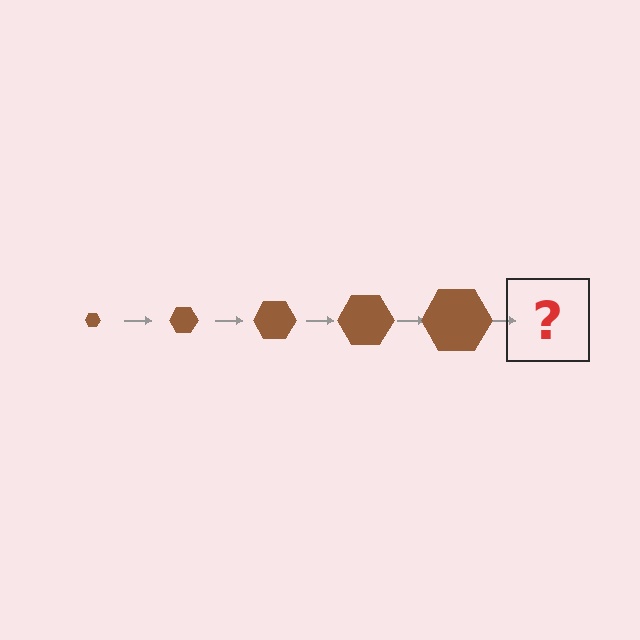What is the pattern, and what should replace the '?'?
The pattern is that the hexagon gets progressively larger each step. The '?' should be a brown hexagon, larger than the previous one.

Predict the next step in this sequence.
The next step is a brown hexagon, larger than the previous one.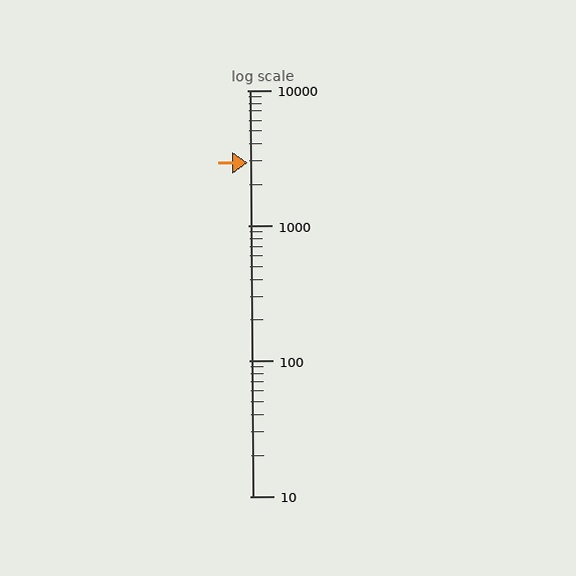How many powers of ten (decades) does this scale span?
The scale spans 3 decades, from 10 to 10000.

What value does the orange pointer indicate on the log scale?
The pointer indicates approximately 2900.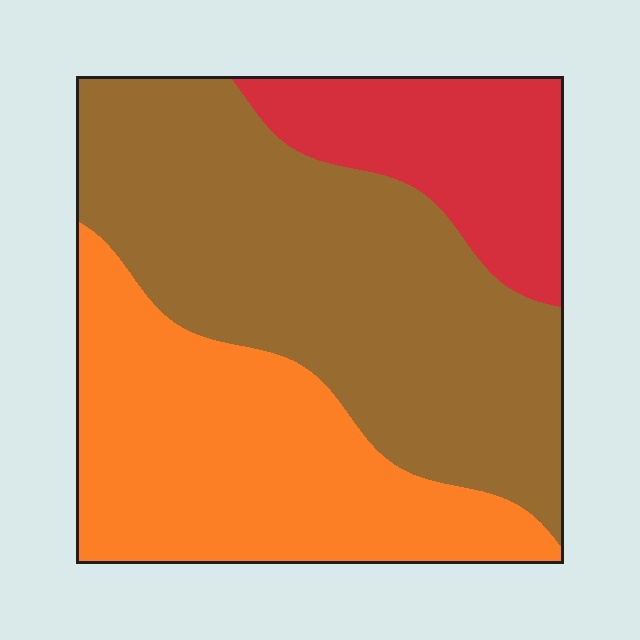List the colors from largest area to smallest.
From largest to smallest: brown, orange, red.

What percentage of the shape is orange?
Orange takes up between a quarter and a half of the shape.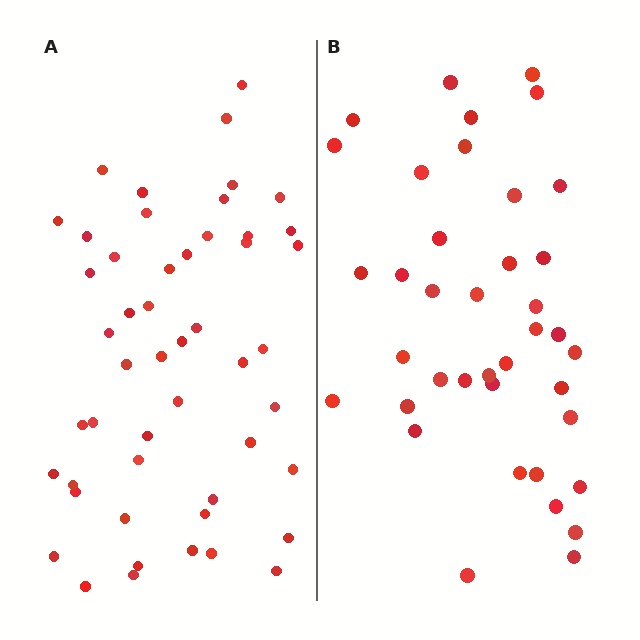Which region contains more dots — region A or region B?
Region A (the left region) has more dots.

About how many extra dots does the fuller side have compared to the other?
Region A has roughly 12 or so more dots than region B.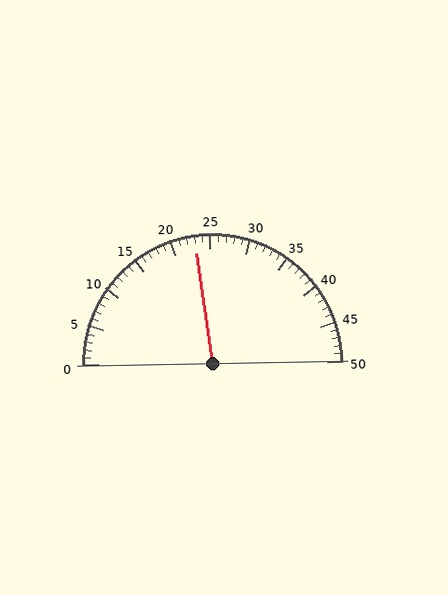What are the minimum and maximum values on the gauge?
The gauge ranges from 0 to 50.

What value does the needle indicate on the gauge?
The needle indicates approximately 23.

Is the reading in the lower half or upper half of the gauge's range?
The reading is in the lower half of the range (0 to 50).